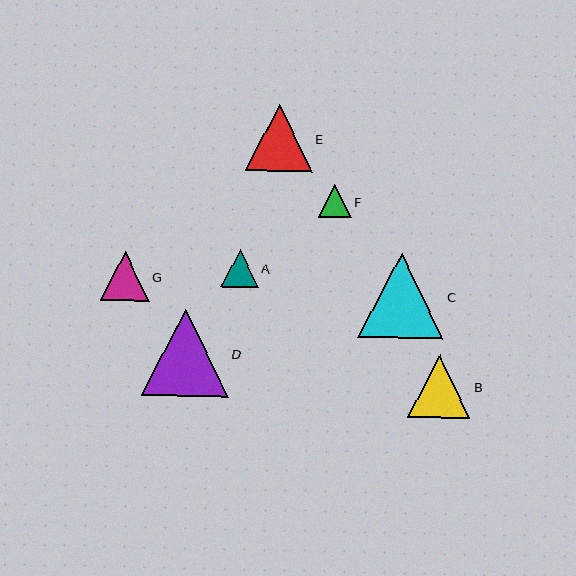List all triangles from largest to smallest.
From largest to smallest: D, C, E, B, G, A, F.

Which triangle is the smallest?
Triangle F is the smallest with a size of approximately 32 pixels.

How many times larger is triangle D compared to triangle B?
Triangle D is approximately 1.4 times the size of triangle B.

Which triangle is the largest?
Triangle D is the largest with a size of approximately 87 pixels.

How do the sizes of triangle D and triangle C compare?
Triangle D and triangle C are approximately the same size.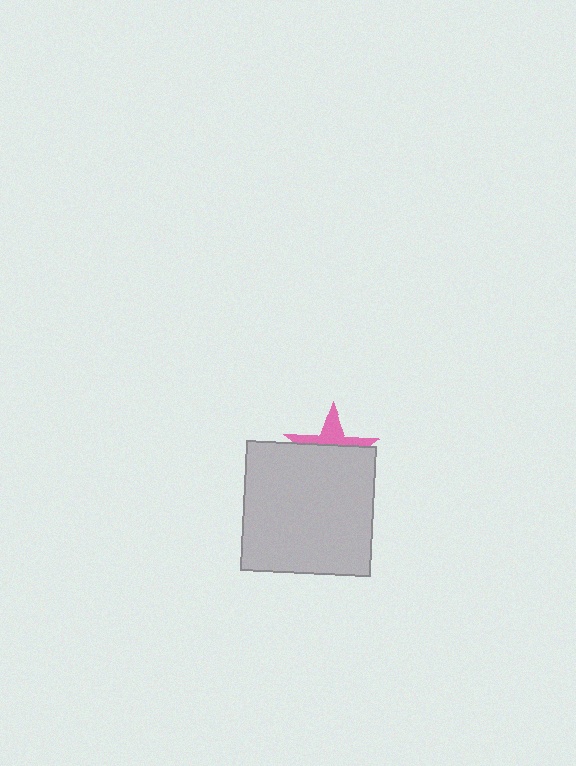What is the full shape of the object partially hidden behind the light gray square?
The partially hidden object is a pink star.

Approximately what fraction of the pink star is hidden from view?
Roughly 64% of the pink star is hidden behind the light gray square.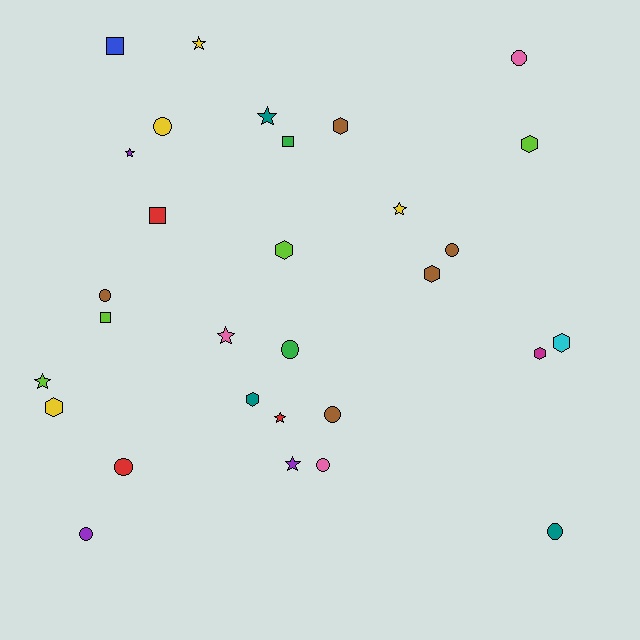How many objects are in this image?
There are 30 objects.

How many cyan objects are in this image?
There is 1 cyan object.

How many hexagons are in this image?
There are 8 hexagons.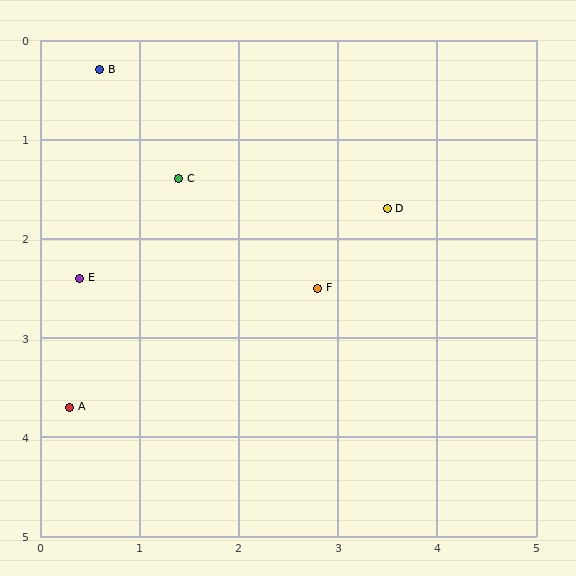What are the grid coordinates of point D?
Point D is at approximately (3.5, 1.7).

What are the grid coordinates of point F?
Point F is at approximately (2.8, 2.5).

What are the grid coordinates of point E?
Point E is at approximately (0.4, 2.4).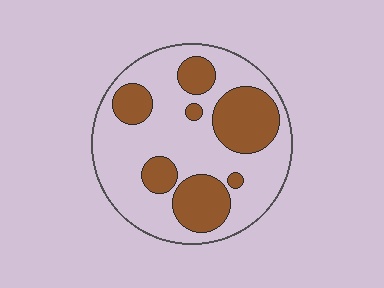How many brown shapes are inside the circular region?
7.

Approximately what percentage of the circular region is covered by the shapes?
Approximately 35%.